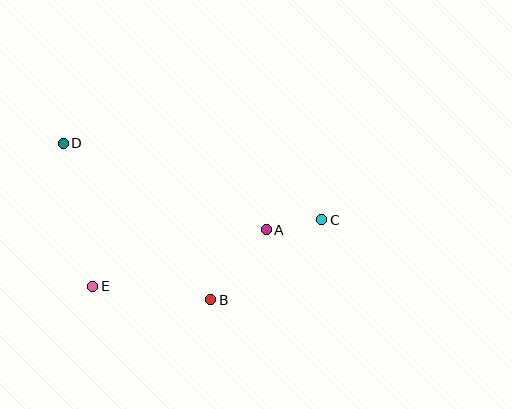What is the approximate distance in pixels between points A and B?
The distance between A and B is approximately 89 pixels.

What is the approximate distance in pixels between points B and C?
The distance between B and C is approximately 137 pixels.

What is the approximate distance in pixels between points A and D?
The distance between A and D is approximately 221 pixels.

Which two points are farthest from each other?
Points C and D are farthest from each other.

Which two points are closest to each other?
Points A and C are closest to each other.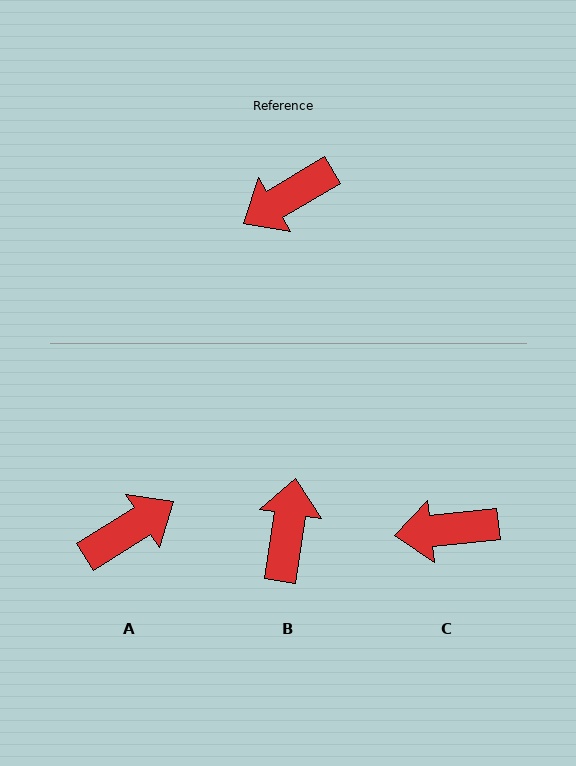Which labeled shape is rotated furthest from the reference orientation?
A, about 179 degrees away.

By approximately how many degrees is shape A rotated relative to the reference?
Approximately 179 degrees clockwise.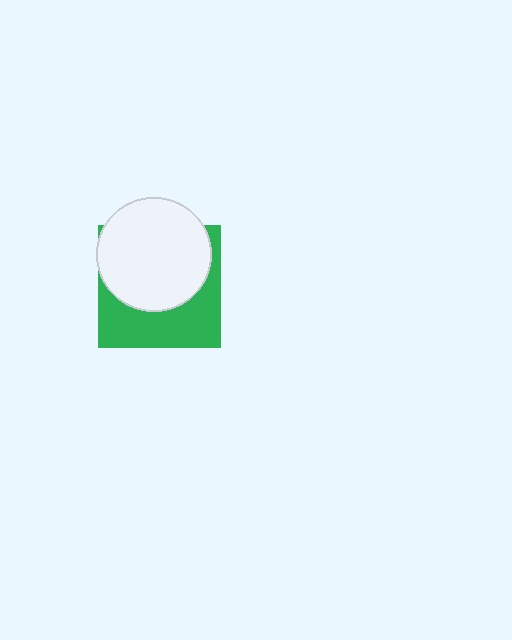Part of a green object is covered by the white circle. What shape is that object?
It is a square.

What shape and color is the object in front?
The object in front is a white circle.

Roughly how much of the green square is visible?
A small part of it is visible (roughly 44%).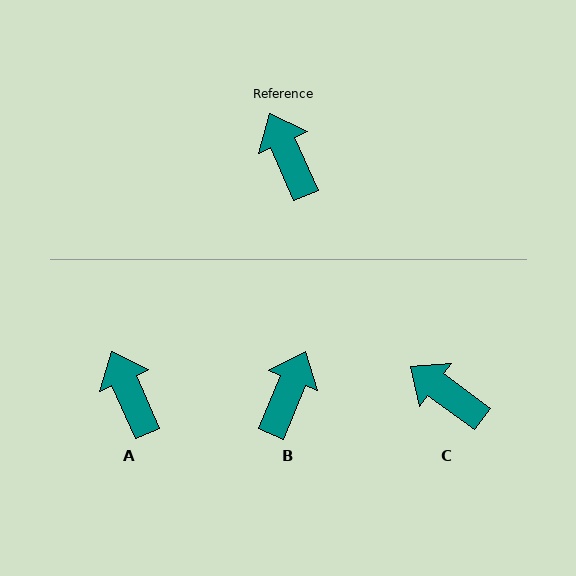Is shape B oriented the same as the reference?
No, it is off by about 46 degrees.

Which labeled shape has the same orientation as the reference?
A.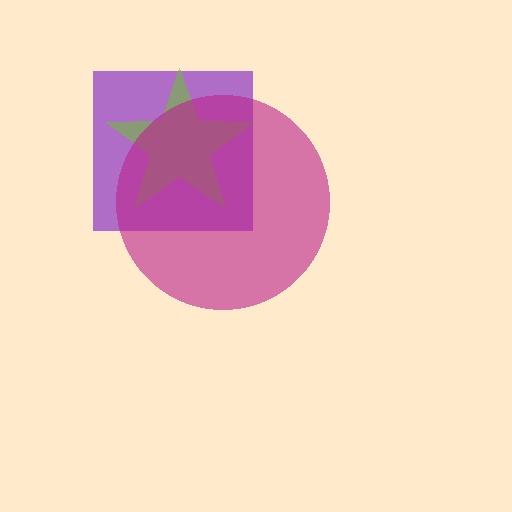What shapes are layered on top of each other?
The layered shapes are: a purple square, a lime star, a magenta circle.